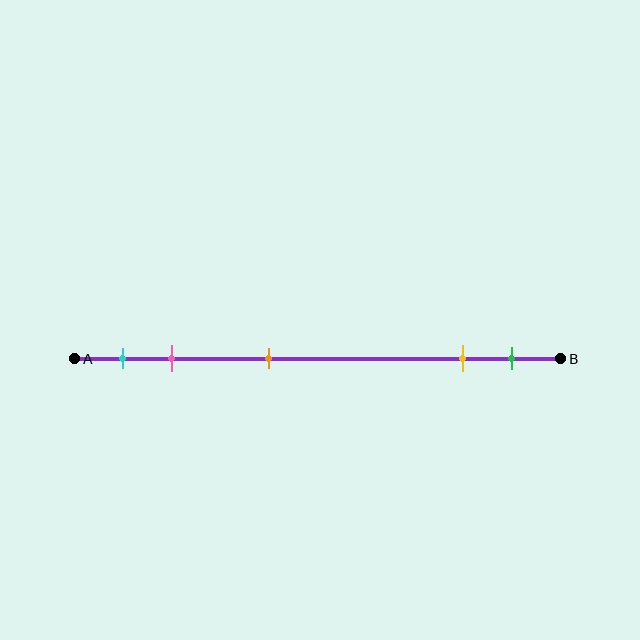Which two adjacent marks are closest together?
The yellow and green marks are the closest adjacent pair.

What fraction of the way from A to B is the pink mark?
The pink mark is approximately 20% (0.2) of the way from A to B.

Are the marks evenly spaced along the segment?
No, the marks are not evenly spaced.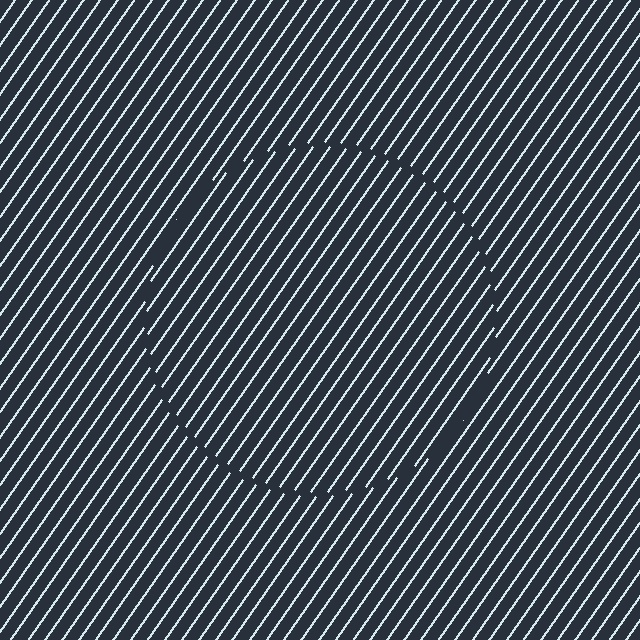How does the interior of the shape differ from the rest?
The interior of the shape contains the same grating, shifted by half a period — the contour is defined by the phase discontinuity where line-ends from the inner and outer gratings abut.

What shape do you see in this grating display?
An illusory circle. The interior of the shape contains the same grating, shifted by half a period — the contour is defined by the phase discontinuity where line-ends from the inner and outer gratings abut.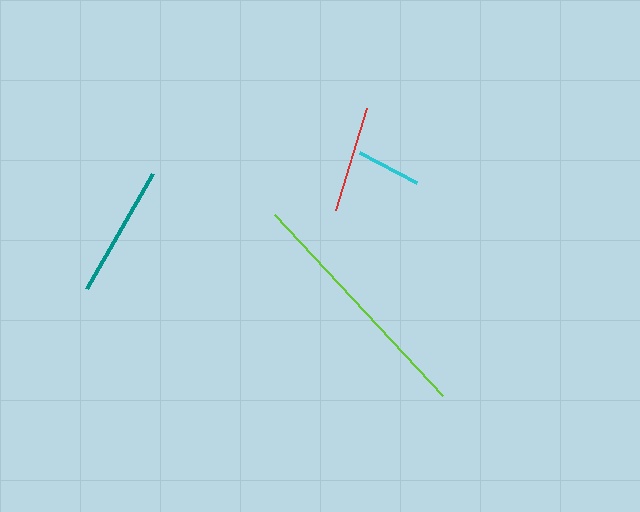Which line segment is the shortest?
The cyan line is the shortest at approximately 64 pixels.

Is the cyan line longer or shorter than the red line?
The red line is longer than the cyan line.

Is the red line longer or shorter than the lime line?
The lime line is longer than the red line.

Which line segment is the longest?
The lime line is the longest at approximately 247 pixels.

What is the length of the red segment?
The red segment is approximately 106 pixels long.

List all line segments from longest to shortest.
From longest to shortest: lime, teal, red, cyan.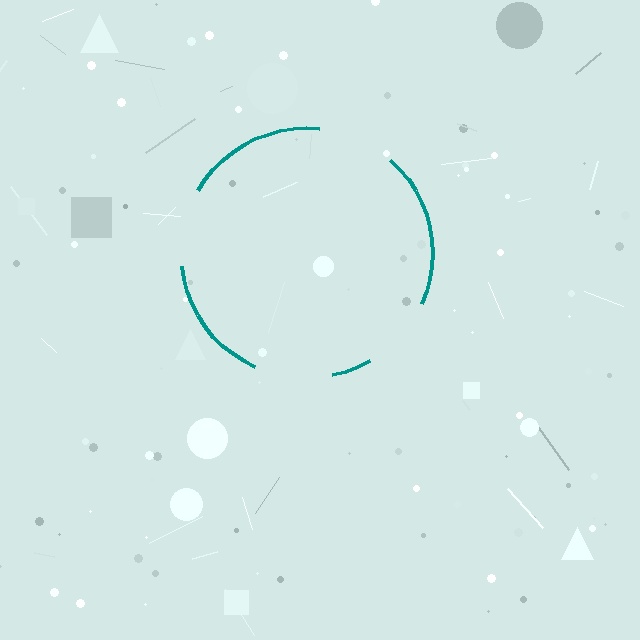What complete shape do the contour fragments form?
The contour fragments form a circle.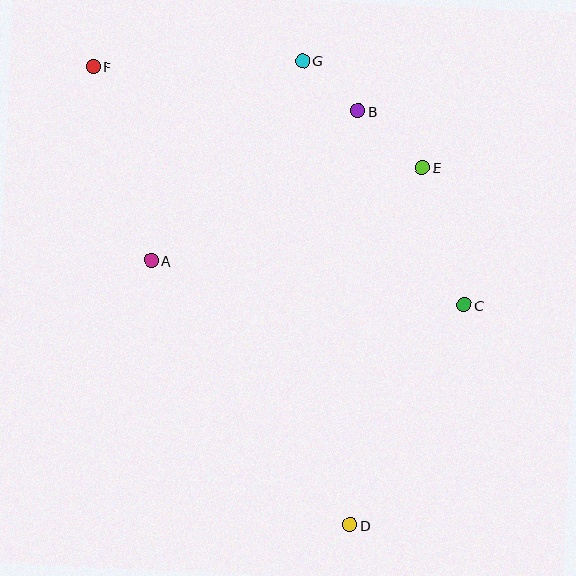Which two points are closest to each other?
Points B and G are closest to each other.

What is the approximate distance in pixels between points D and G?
The distance between D and G is approximately 466 pixels.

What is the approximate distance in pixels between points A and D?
The distance between A and D is approximately 331 pixels.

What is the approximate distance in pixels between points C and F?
The distance between C and F is approximately 441 pixels.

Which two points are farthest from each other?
Points D and F are farthest from each other.